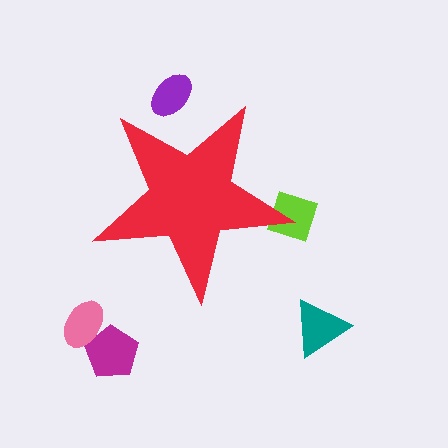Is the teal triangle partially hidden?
No, the teal triangle is fully visible.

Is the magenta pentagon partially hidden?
No, the magenta pentagon is fully visible.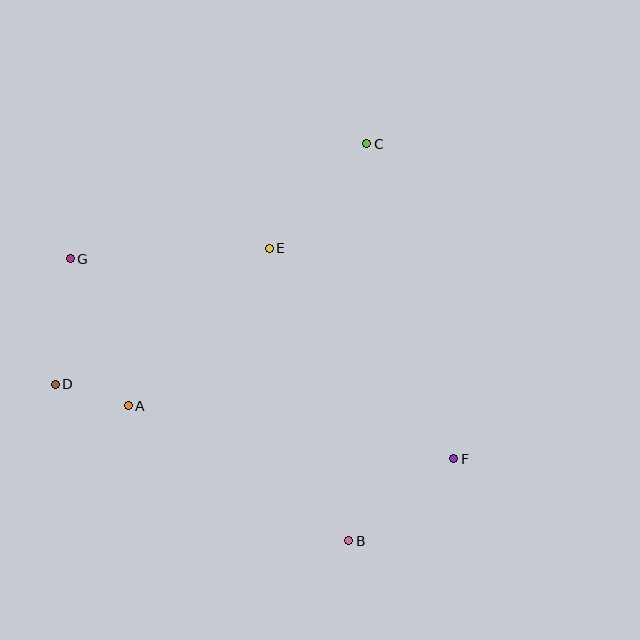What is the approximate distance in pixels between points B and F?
The distance between B and F is approximately 133 pixels.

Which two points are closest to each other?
Points A and D are closest to each other.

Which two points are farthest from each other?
Points F and G are farthest from each other.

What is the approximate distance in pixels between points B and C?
The distance between B and C is approximately 398 pixels.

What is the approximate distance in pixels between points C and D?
The distance between C and D is approximately 394 pixels.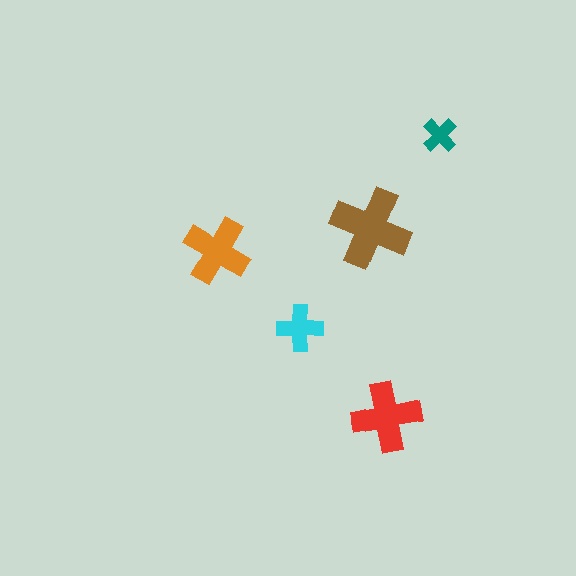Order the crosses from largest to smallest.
the brown one, the red one, the orange one, the cyan one, the teal one.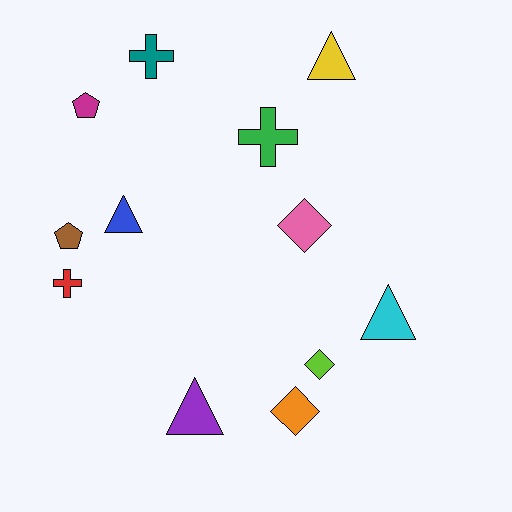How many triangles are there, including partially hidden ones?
There are 4 triangles.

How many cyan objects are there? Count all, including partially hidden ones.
There is 1 cyan object.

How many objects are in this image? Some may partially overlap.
There are 12 objects.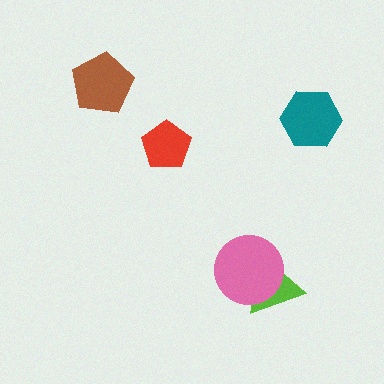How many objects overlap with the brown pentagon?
0 objects overlap with the brown pentagon.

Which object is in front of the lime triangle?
The pink circle is in front of the lime triangle.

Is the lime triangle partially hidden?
Yes, it is partially covered by another shape.